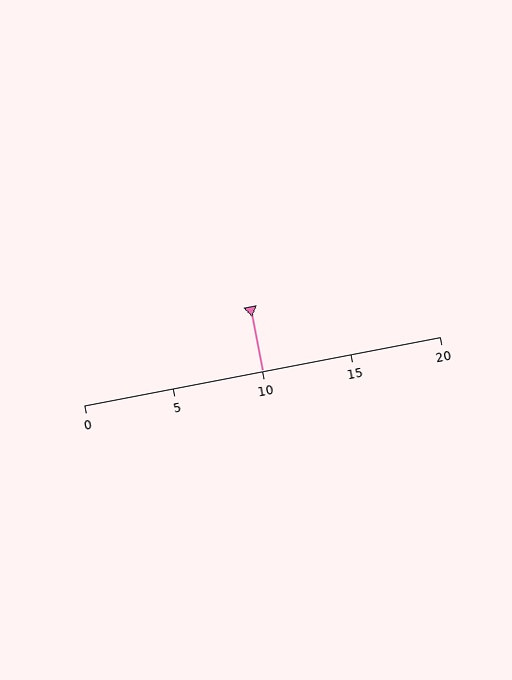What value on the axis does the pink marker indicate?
The marker indicates approximately 10.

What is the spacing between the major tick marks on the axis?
The major ticks are spaced 5 apart.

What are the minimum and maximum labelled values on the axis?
The axis runs from 0 to 20.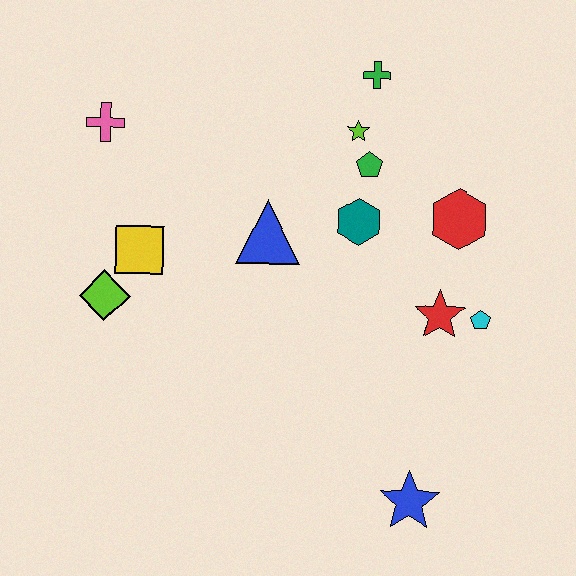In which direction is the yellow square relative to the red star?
The yellow square is to the left of the red star.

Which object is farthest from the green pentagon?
The blue star is farthest from the green pentagon.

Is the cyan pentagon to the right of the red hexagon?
Yes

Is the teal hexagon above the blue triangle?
Yes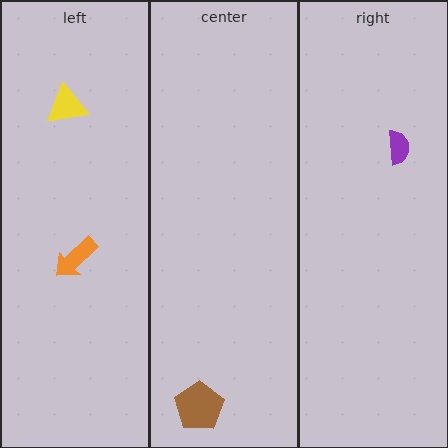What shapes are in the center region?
The brown pentagon.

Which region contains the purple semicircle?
The right region.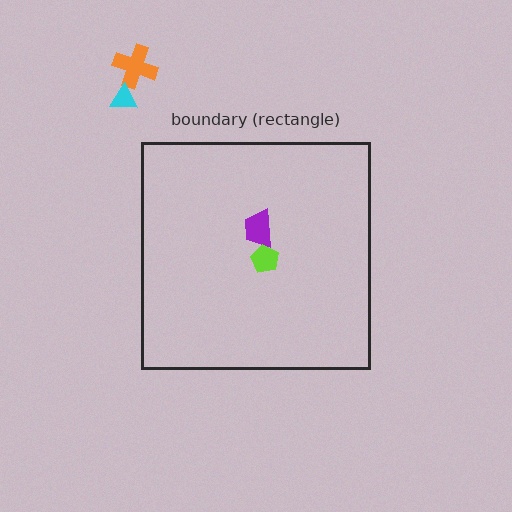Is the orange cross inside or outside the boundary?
Outside.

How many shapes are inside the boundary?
2 inside, 2 outside.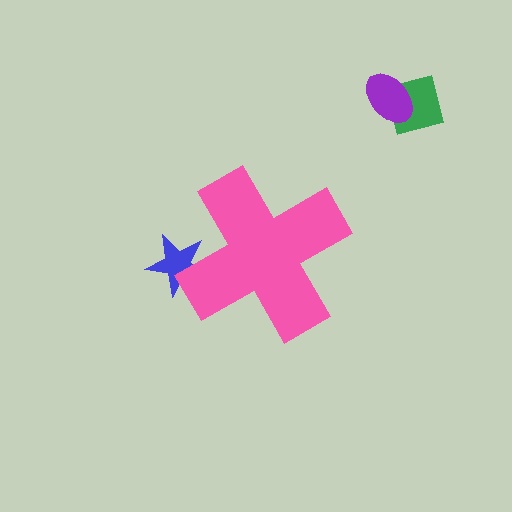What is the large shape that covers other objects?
A pink cross.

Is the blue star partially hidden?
Yes, the blue star is partially hidden behind the pink cross.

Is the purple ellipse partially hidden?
No, the purple ellipse is fully visible.